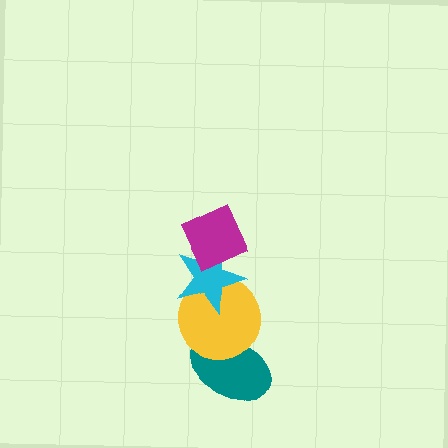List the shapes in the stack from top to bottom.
From top to bottom: the magenta diamond, the cyan star, the yellow circle, the teal ellipse.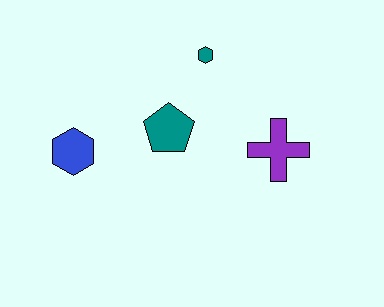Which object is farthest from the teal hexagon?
The blue hexagon is farthest from the teal hexagon.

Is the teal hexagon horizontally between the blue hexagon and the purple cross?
Yes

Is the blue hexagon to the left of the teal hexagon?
Yes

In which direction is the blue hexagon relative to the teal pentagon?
The blue hexagon is to the left of the teal pentagon.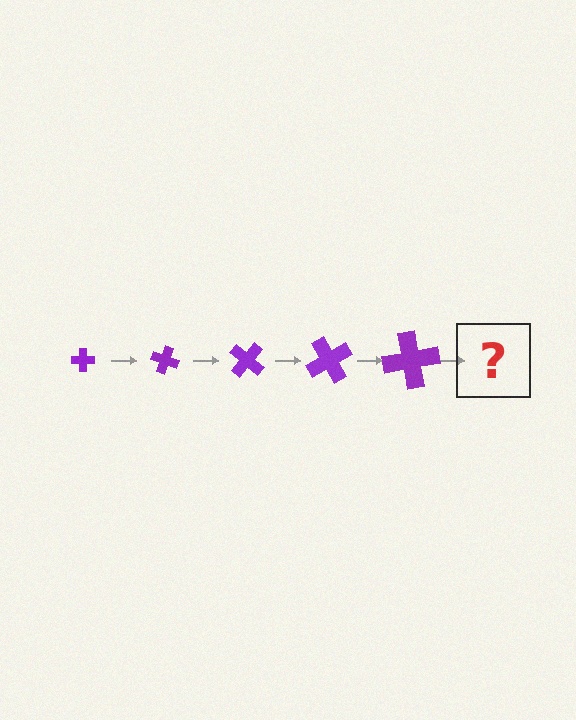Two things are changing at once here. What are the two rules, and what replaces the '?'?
The two rules are that the cross grows larger each step and it rotates 20 degrees each step. The '?' should be a cross, larger than the previous one and rotated 100 degrees from the start.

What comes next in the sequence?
The next element should be a cross, larger than the previous one and rotated 100 degrees from the start.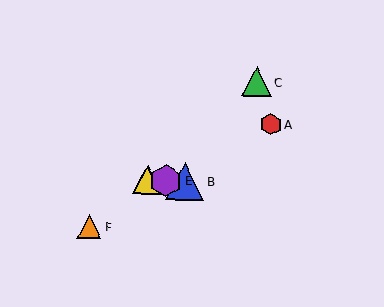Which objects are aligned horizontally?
Objects B, D, E are aligned horizontally.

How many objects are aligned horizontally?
3 objects (B, D, E) are aligned horizontally.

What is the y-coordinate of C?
Object C is at y≈82.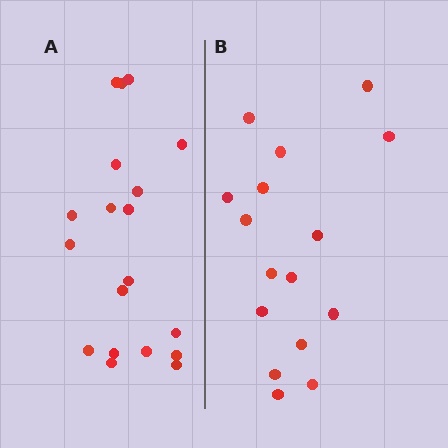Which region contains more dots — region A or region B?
Region A (the left region) has more dots.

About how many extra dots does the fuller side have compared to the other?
Region A has just a few more — roughly 2 or 3 more dots than region B.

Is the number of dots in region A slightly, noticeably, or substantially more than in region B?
Region A has only slightly more — the two regions are fairly close. The ratio is roughly 1.2 to 1.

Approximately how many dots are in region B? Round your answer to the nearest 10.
About 20 dots. (The exact count is 16, which rounds to 20.)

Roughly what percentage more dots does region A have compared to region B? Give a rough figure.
About 20% more.